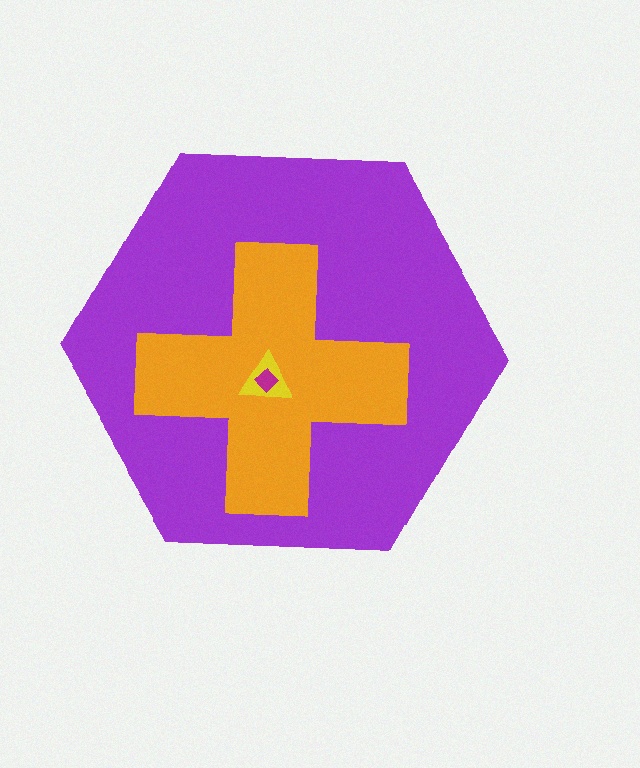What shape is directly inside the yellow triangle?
The magenta diamond.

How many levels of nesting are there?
4.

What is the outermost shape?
The purple hexagon.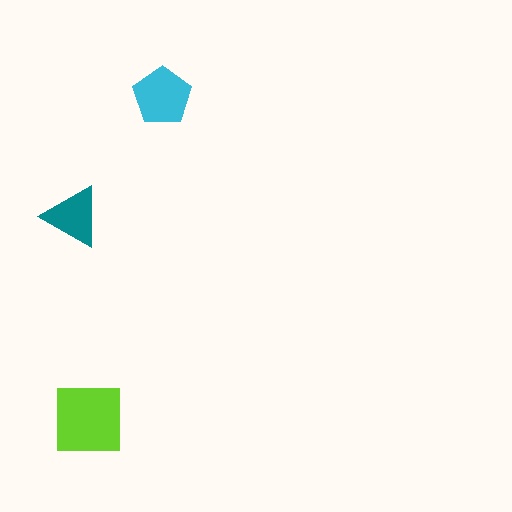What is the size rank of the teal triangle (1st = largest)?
3rd.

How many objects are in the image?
There are 3 objects in the image.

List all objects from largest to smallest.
The lime square, the cyan pentagon, the teal triangle.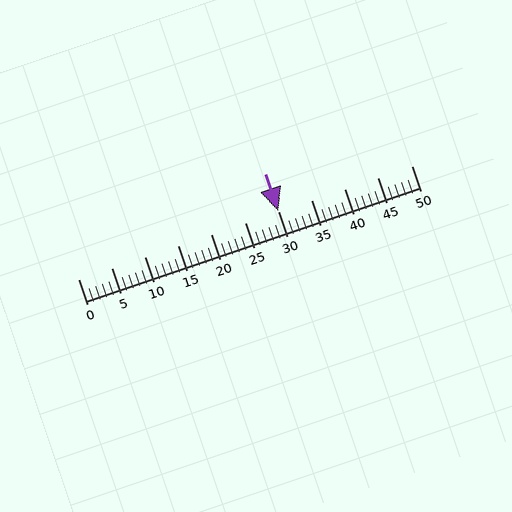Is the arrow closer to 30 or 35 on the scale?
The arrow is closer to 30.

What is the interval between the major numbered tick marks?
The major tick marks are spaced 5 units apart.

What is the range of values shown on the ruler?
The ruler shows values from 0 to 50.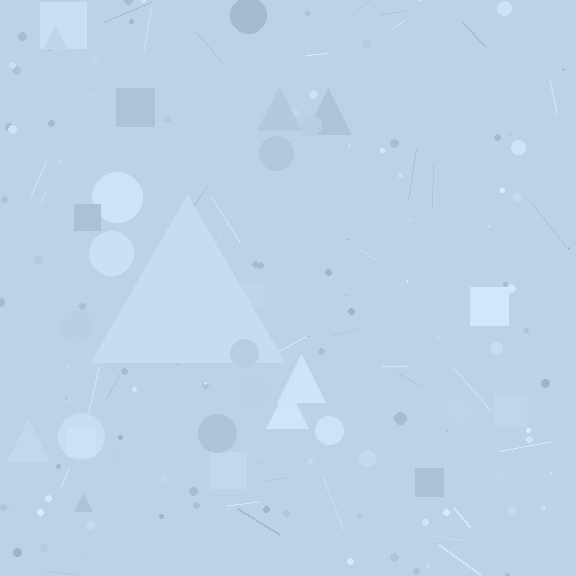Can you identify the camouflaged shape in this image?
The camouflaged shape is a triangle.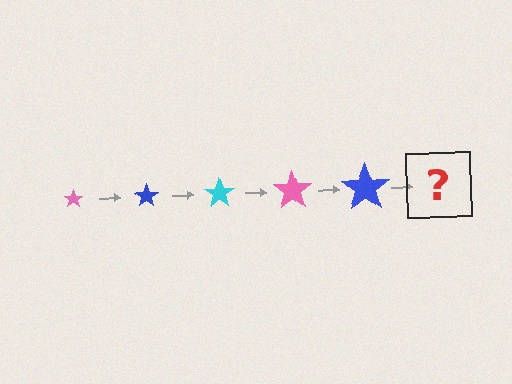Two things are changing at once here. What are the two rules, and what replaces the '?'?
The two rules are that the star grows larger each step and the color cycles through pink, blue, and cyan. The '?' should be a cyan star, larger than the previous one.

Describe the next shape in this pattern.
It should be a cyan star, larger than the previous one.